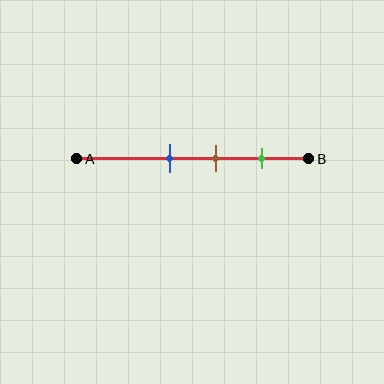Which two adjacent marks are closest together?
The blue and brown marks are the closest adjacent pair.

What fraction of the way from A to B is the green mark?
The green mark is approximately 80% (0.8) of the way from A to B.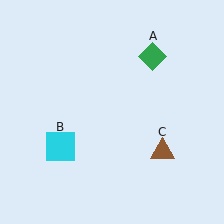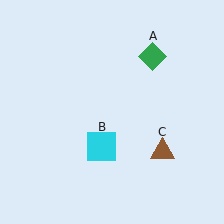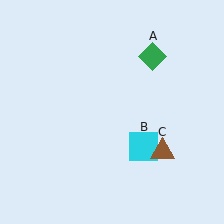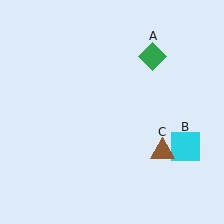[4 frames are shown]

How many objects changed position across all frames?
1 object changed position: cyan square (object B).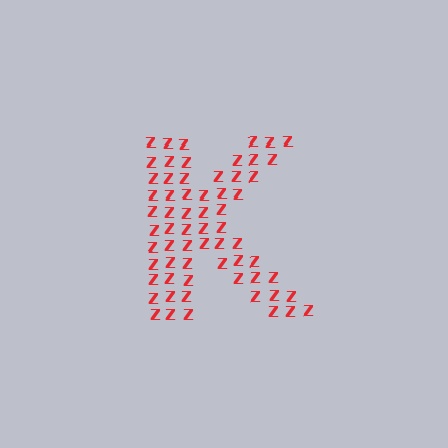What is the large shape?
The large shape is the letter K.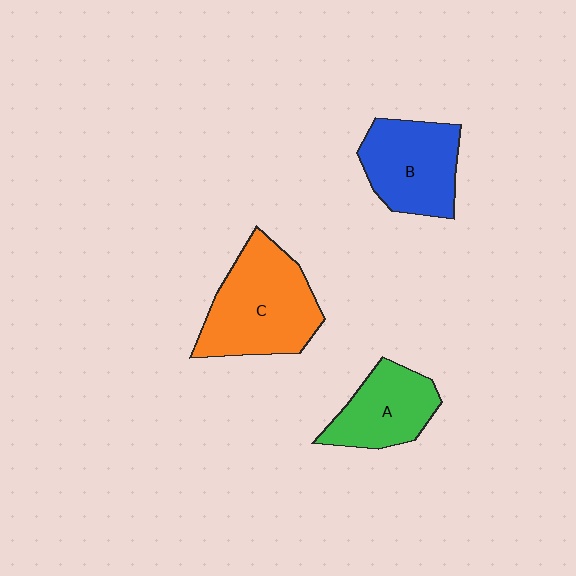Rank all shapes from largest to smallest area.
From largest to smallest: C (orange), B (blue), A (green).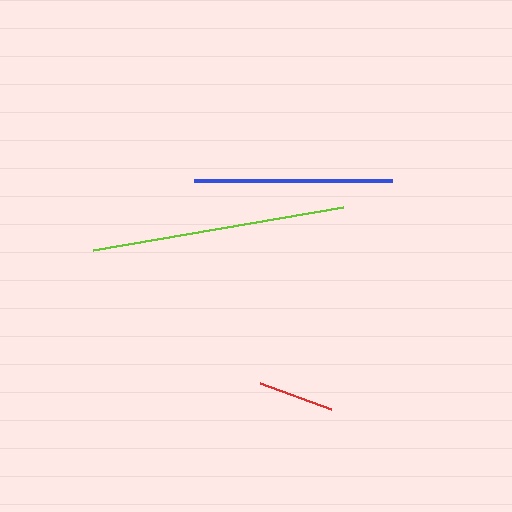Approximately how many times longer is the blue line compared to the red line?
The blue line is approximately 2.6 times the length of the red line.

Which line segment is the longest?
The lime line is the longest at approximately 254 pixels.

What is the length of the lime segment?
The lime segment is approximately 254 pixels long.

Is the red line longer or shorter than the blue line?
The blue line is longer than the red line.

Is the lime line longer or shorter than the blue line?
The lime line is longer than the blue line.